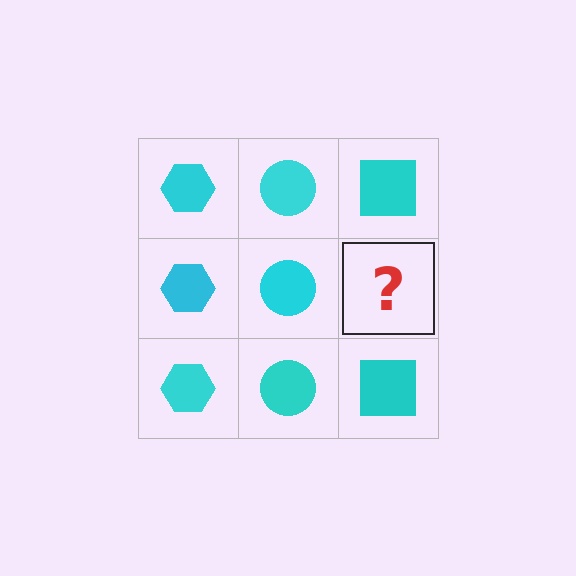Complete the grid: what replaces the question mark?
The question mark should be replaced with a cyan square.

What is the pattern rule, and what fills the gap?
The rule is that each column has a consistent shape. The gap should be filled with a cyan square.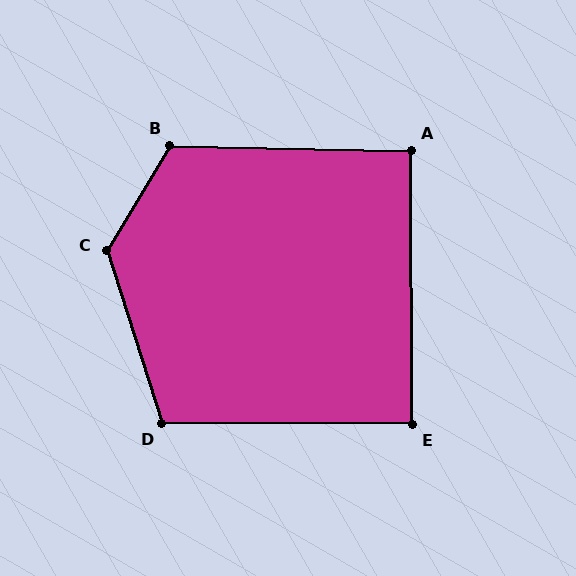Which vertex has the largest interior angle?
C, at approximately 131 degrees.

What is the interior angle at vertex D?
Approximately 108 degrees (obtuse).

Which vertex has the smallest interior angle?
E, at approximately 89 degrees.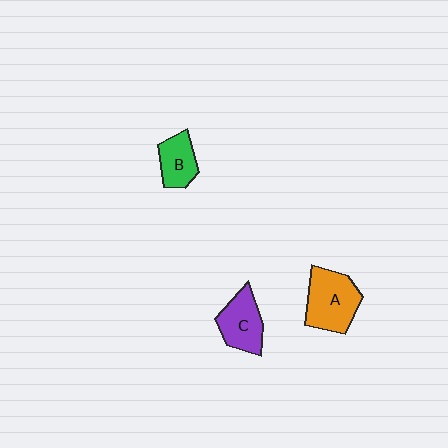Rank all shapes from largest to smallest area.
From largest to smallest: A (orange), C (purple), B (green).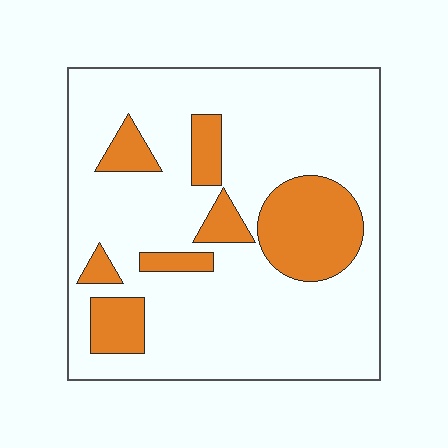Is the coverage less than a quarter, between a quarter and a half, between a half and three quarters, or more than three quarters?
Less than a quarter.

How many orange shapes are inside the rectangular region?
7.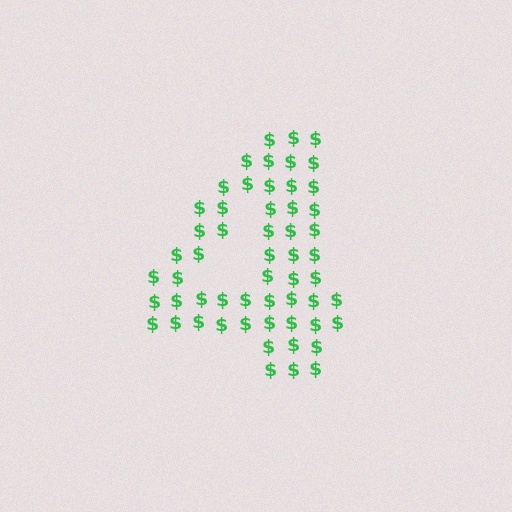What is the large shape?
The large shape is the digit 4.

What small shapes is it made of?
It is made of small dollar signs.